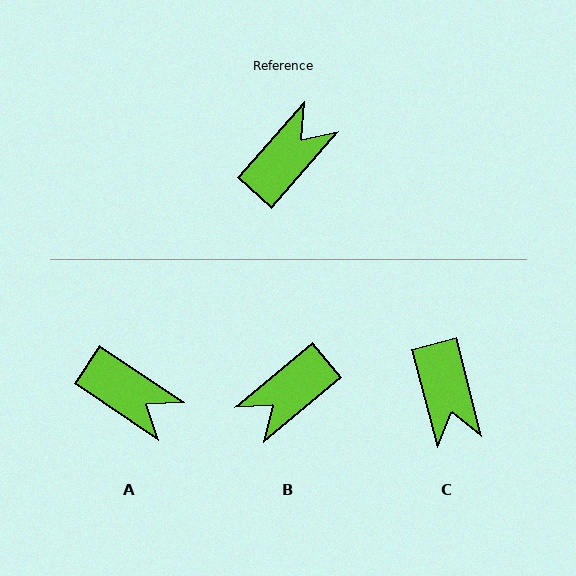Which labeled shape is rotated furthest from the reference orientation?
B, about 171 degrees away.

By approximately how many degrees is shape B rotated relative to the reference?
Approximately 171 degrees counter-clockwise.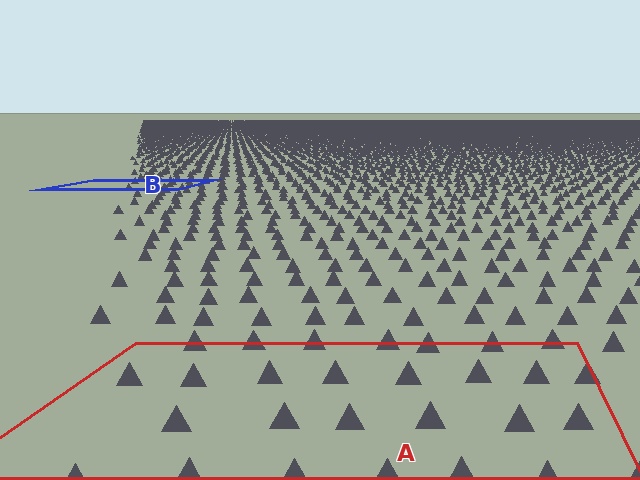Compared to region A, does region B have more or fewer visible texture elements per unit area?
Region B has more texture elements per unit area — they are packed more densely because it is farther away.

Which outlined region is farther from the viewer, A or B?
Region B is farther from the viewer — the texture elements inside it appear smaller and more densely packed.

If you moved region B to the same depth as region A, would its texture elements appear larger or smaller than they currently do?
They would appear larger. At a closer depth, the same texture elements are projected at a bigger on-screen size.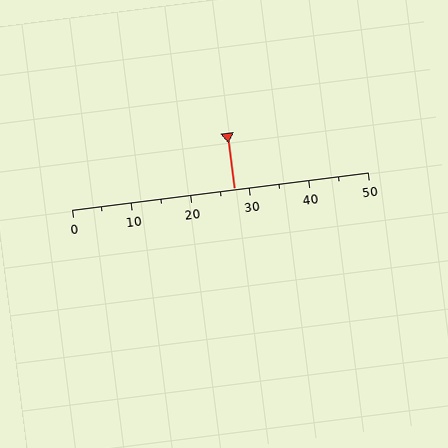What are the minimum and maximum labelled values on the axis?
The axis runs from 0 to 50.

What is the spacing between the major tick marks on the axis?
The major ticks are spaced 10 apart.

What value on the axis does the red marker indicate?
The marker indicates approximately 27.5.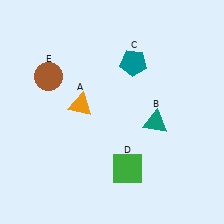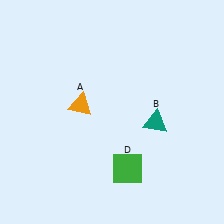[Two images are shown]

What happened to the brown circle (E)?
The brown circle (E) was removed in Image 2. It was in the top-left area of Image 1.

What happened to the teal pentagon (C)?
The teal pentagon (C) was removed in Image 2. It was in the top-right area of Image 1.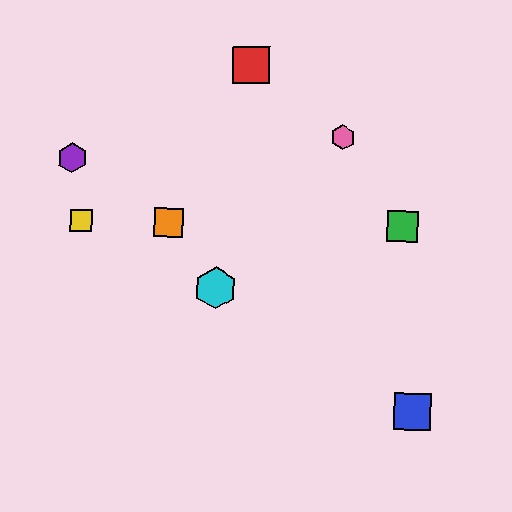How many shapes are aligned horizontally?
3 shapes (the green square, the yellow square, the orange square) are aligned horizontally.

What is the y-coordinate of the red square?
The red square is at y≈65.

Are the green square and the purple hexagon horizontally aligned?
No, the green square is at y≈226 and the purple hexagon is at y≈158.